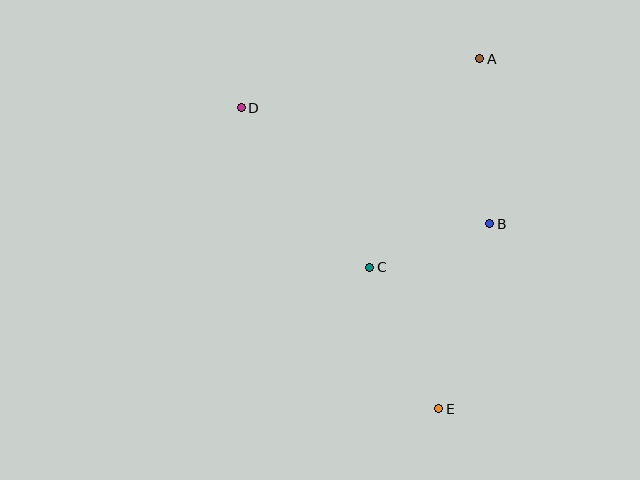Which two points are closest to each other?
Points B and C are closest to each other.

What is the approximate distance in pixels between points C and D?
The distance between C and D is approximately 205 pixels.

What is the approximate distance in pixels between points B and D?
The distance between B and D is approximately 274 pixels.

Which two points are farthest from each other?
Points D and E are farthest from each other.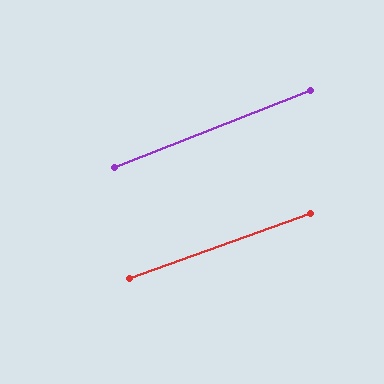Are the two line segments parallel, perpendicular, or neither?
Parallel — their directions differ by only 1.8°.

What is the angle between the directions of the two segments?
Approximately 2 degrees.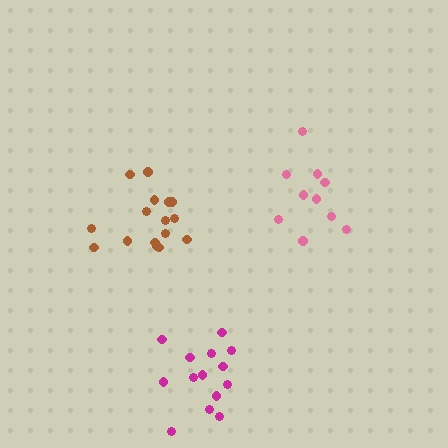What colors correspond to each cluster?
The clusters are colored: pink, brown, magenta.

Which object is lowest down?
The magenta cluster is bottommost.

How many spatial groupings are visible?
There are 3 spatial groupings.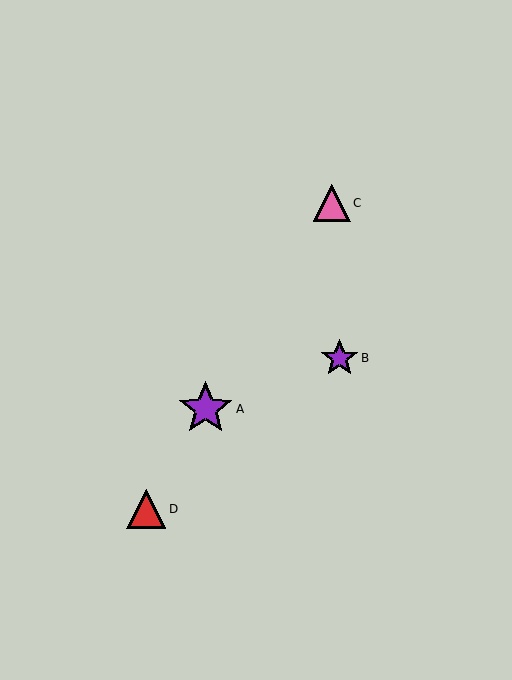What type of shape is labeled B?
Shape B is a purple star.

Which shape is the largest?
The purple star (labeled A) is the largest.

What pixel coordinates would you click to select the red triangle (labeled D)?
Click at (146, 509) to select the red triangle D.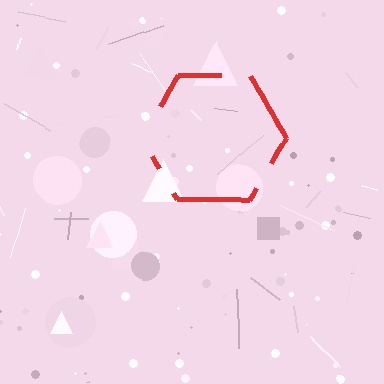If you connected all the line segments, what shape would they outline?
They would outline a hexagon.